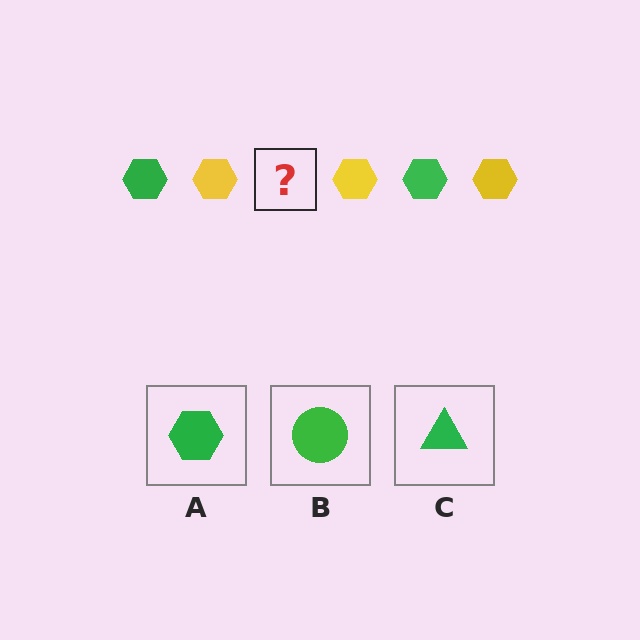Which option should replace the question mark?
Option A.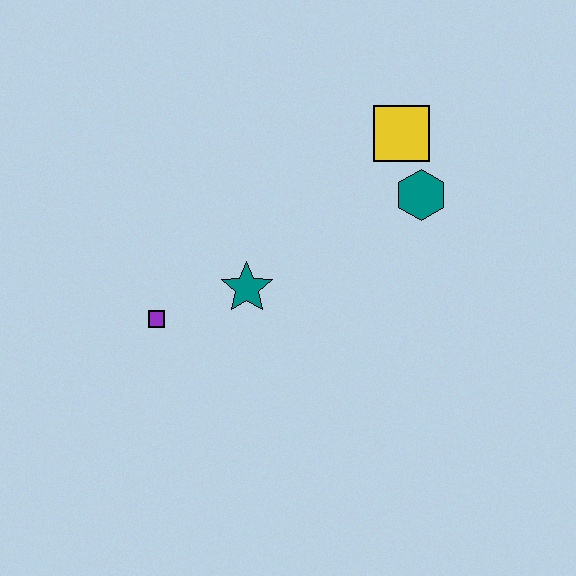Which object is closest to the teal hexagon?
The yellow square is closest to the teal hexagon.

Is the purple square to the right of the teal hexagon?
No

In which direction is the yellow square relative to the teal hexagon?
The yellow square is above the teal hexagon.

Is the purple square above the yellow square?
No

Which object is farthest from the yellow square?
The purple square is farthest from the yellow square.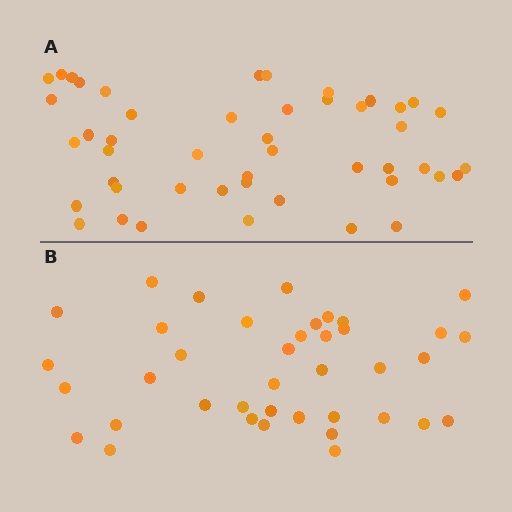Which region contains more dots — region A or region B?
Region A (the top region) has more dots.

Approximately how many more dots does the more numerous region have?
Region A has roughly 8 or so more dots than region B.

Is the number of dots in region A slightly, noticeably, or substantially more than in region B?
Region A has only slightly more — the two regions are fairly close. The ratio is roughly 1.2 to 1.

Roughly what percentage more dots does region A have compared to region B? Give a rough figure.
About 20% more.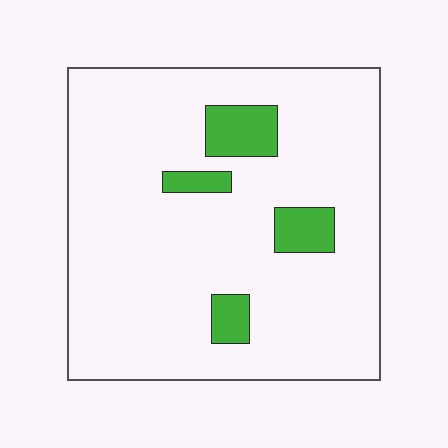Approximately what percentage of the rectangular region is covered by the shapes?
Approximately 10%.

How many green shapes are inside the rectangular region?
4.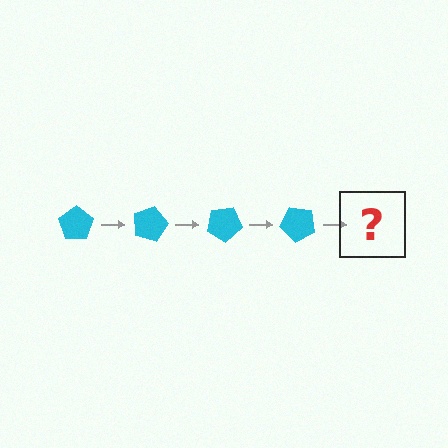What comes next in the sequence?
The next element should be a cyan pentagon rotated 60 degrees.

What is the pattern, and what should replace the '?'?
The pattern is that the pentagon rotates 15 degrees each step. The '?' should be a cyan pentagon rotated 60 degrees.